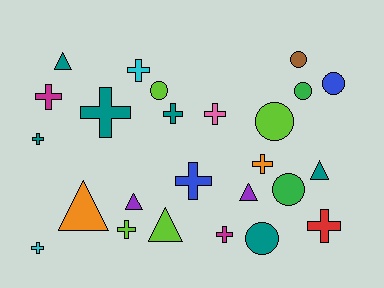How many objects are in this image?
There are 25 objects.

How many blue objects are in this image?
There are 2 blue objects.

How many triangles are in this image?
There are 6 triangles.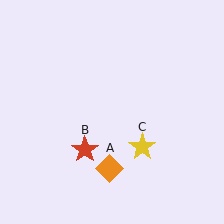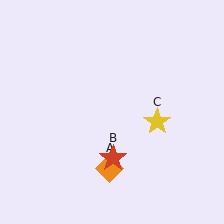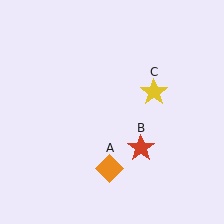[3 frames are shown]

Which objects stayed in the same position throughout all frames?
Orange diamond (object A) remained stationary.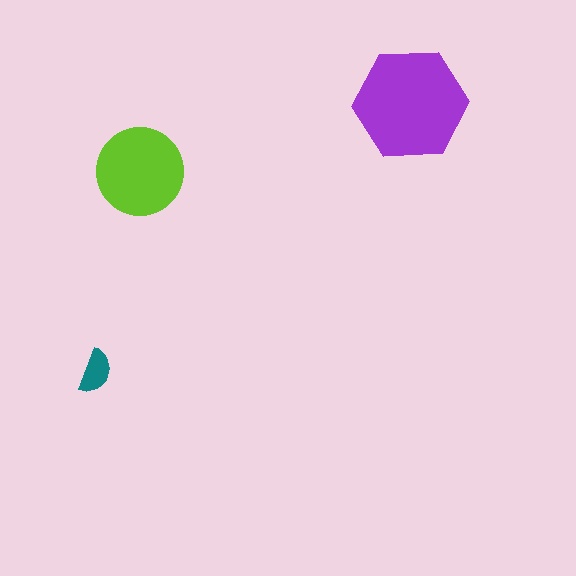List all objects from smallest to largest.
The teal semicircle, the lime circle, the purple hexagon.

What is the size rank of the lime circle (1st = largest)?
2nd.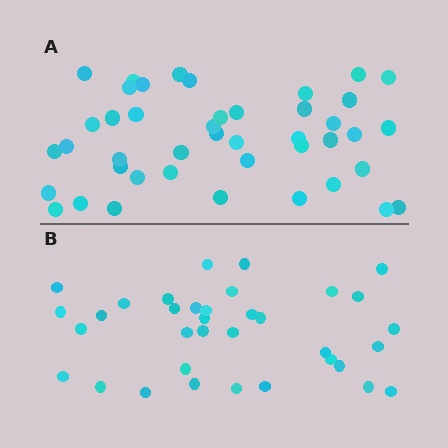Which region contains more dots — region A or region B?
Region A (the top region) has more dots.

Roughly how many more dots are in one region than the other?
Region A has roughly 8 or so more dots than region B.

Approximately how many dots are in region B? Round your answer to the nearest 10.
About 40 dots. (The exact count is 35, which rounds to 40.)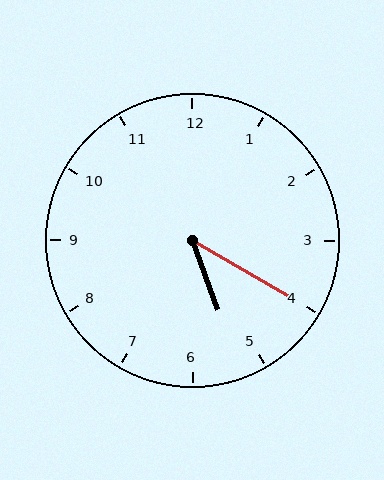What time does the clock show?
5:20.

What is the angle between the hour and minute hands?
Approximately 40 degrees.